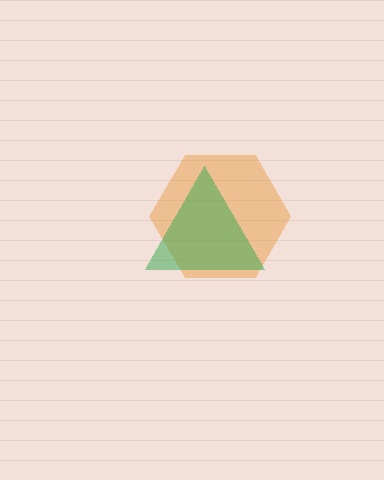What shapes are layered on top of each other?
The layered shapes are: an orange hexagon, a green triangle.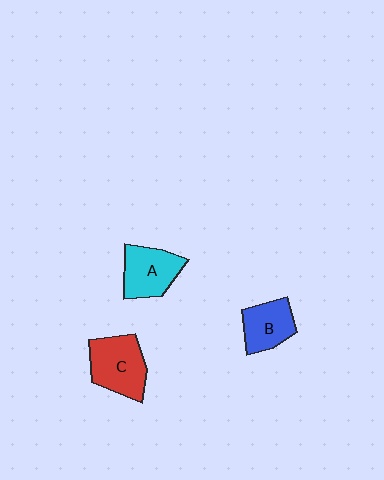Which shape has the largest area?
Shape C (red).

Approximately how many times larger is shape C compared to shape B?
Approximately 1.3 times.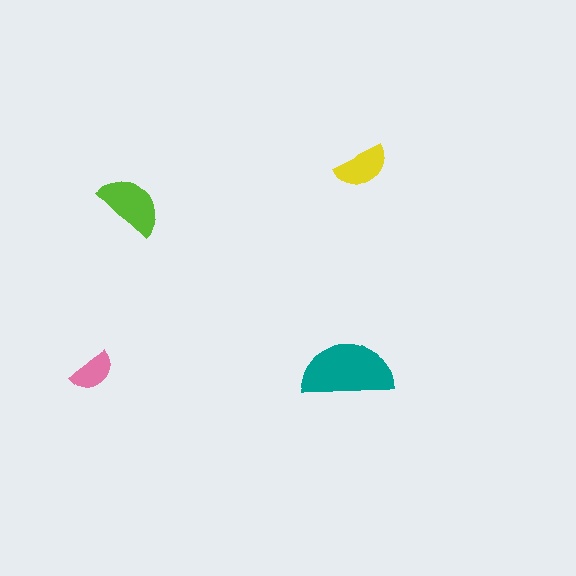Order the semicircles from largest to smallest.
the teal one, the lime one, the yellow one, the pink one.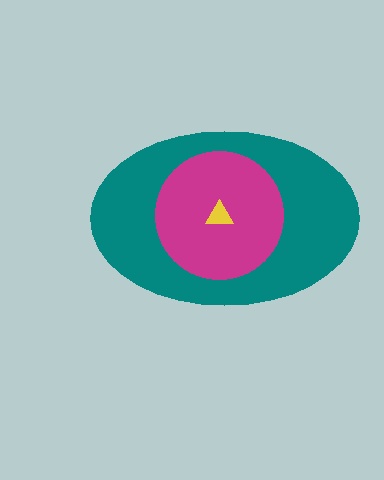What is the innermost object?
The yellow triangle.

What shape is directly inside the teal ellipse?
The magenta circle.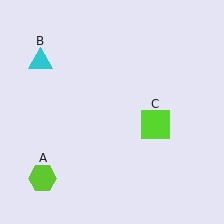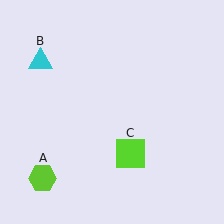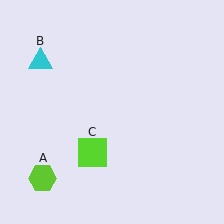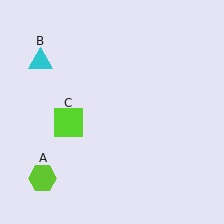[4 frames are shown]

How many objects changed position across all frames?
1 object changed position: lime square (object C).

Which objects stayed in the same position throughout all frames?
Lime hexagon (object A) and cyan triangle (object B) remained stationary.